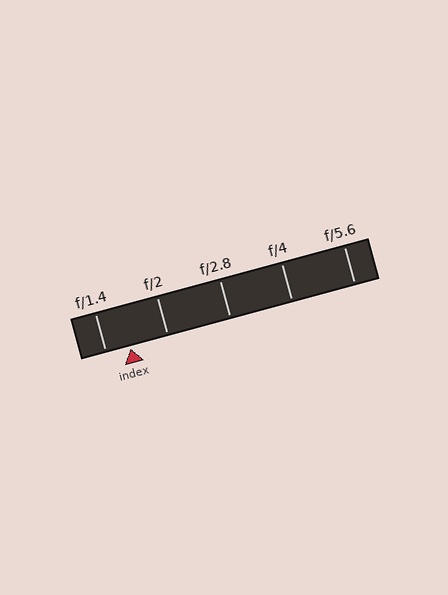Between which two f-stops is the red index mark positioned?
The index mark is between f/1.4 and f/2.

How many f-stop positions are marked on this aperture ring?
There are 5 f-stop positions marked.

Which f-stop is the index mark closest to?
The index mark is closest to f/1.4.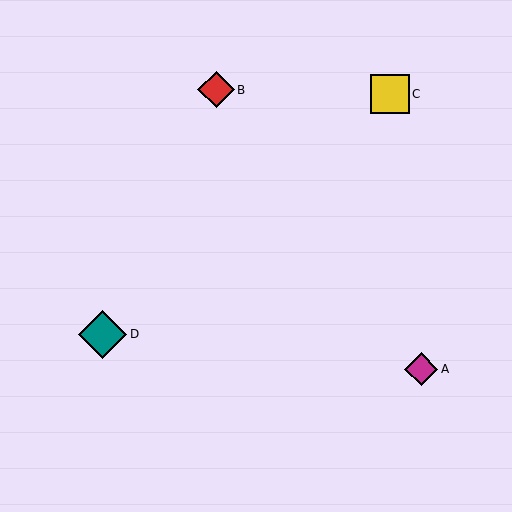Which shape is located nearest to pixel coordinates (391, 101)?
The yellow square (labeled C) at (390, 94) is nearest to that location.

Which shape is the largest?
The teal diamond (labeled D) is the largest.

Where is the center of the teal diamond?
The center of the teal diamond is at (103, 334).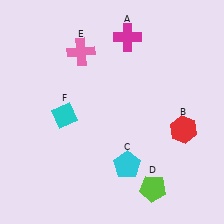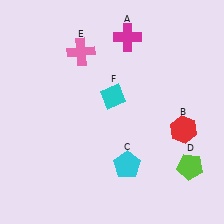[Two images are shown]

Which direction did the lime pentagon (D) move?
The lime pentagon (D) moved right.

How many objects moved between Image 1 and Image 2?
2 objects moved between the two images.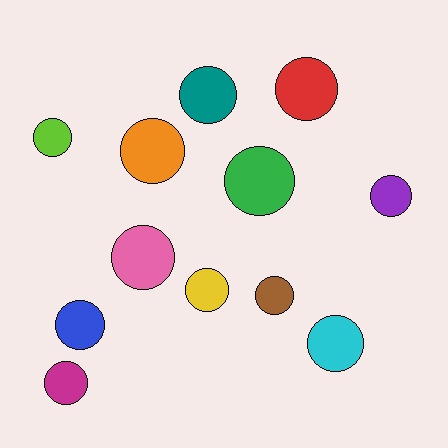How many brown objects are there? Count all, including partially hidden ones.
There is 1 brown object.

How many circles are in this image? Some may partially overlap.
There are 12 circles.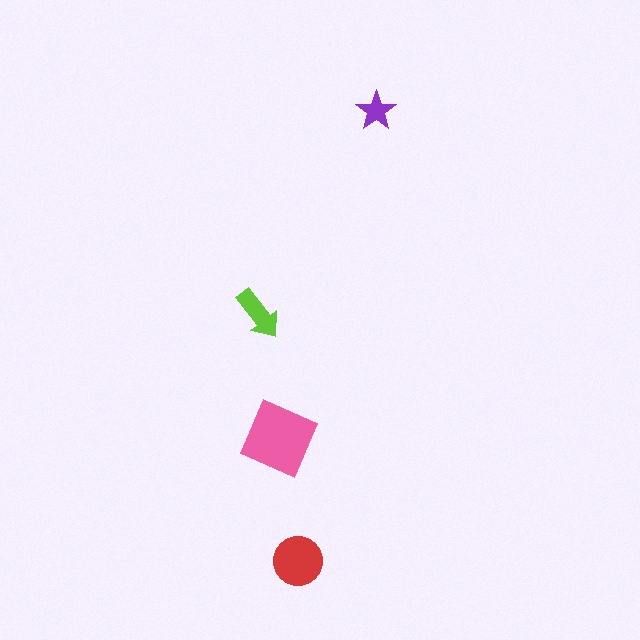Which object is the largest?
The pink square.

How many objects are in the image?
There are 4 objects in the image.